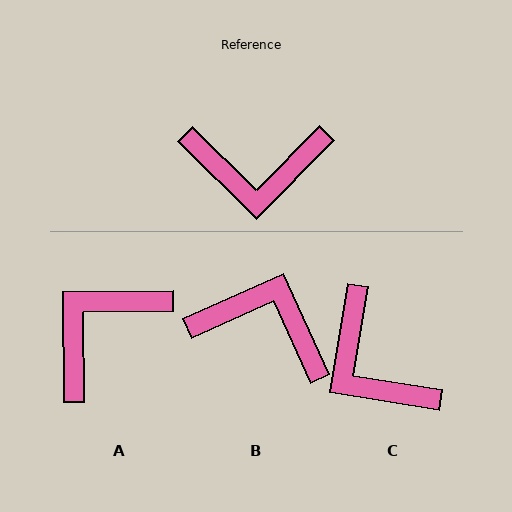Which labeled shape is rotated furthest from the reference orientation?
B, about 159 degrees away.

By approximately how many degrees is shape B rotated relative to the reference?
Approximately 159 degrees counter-clockwise.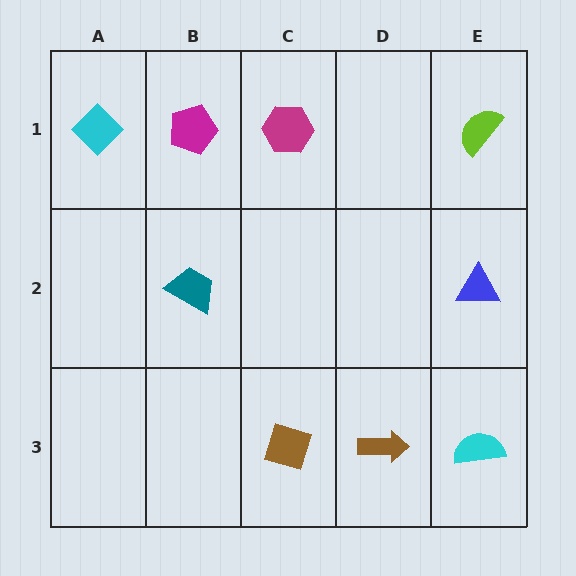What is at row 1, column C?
A magenta hexagon.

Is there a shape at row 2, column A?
No, that cell is empty.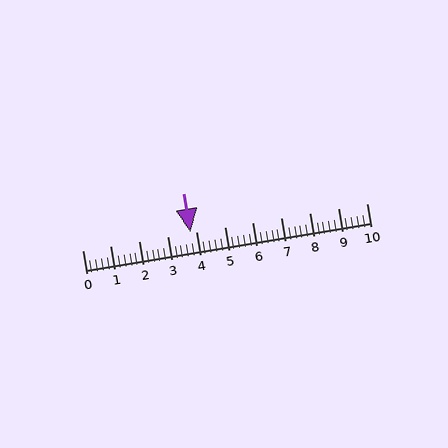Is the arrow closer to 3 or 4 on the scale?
The arrow is closer to 4.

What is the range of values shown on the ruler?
The ruler shows values from 0 to 10.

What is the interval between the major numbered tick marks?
The major tick marks are spaced 1 units apart.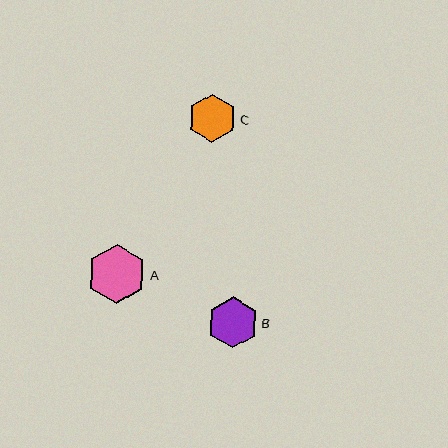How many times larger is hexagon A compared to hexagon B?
Hexagon A is approximately 1.2 times the size of hexagon B.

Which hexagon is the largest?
Hexagon A is the largest with a size of approximately 59 pixels.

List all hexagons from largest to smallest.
From largest to smallest: A, B, C.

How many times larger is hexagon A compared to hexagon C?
Hexagon A is approximately 1.2 times the size of hexagon C.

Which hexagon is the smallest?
Hexagon C is the smallest with a size of approximately 48 pixels.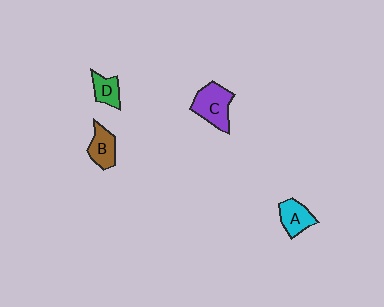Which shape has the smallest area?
Shape D (green).